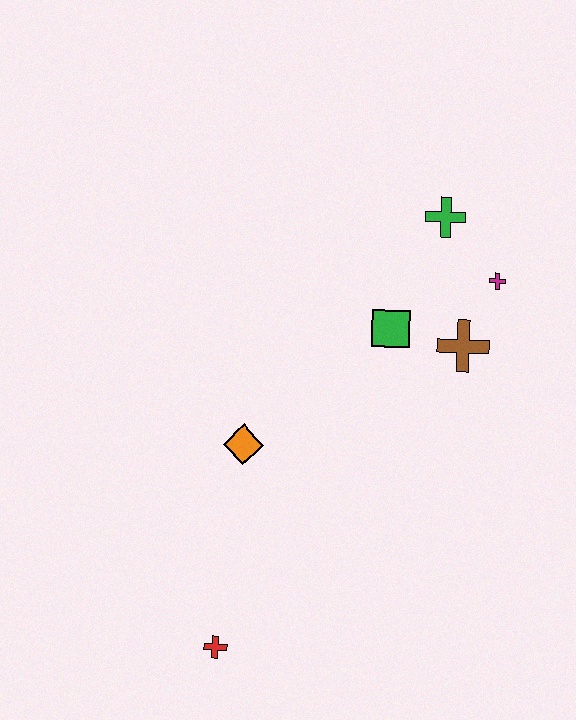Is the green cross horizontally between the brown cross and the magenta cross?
No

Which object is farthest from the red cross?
The green cross is farthest from the red cross.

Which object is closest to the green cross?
The magenta cross is closest to the green cross.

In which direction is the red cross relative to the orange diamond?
The red cross is below the orange diamond.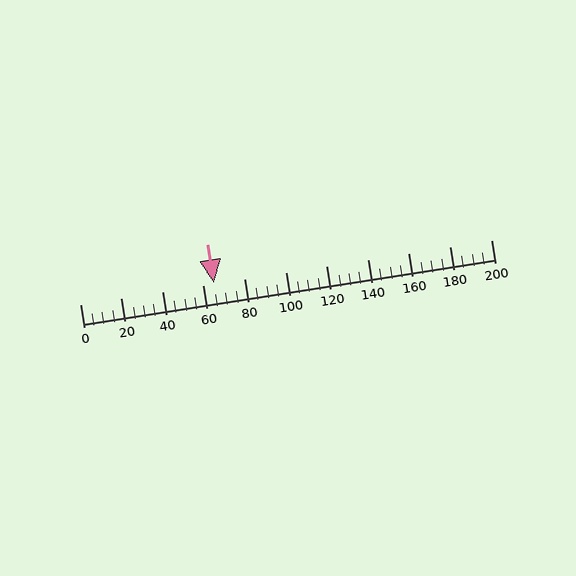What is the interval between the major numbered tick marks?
The major tick marks are spaced 20 units apart.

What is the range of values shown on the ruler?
The ruler shows values from 0 to 200.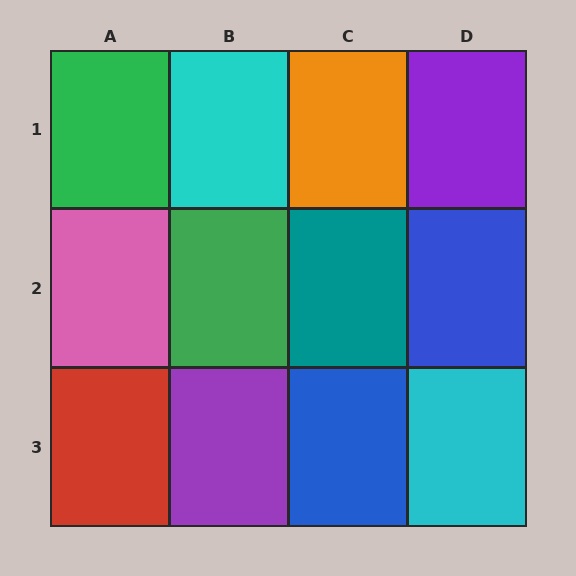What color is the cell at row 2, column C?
Teal.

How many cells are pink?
1 cell is pink.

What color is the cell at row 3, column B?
Purple.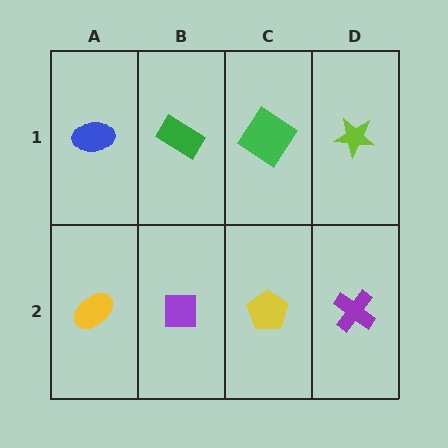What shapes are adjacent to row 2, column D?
A lime star (row 1, column D), a yellow pentagon (row 2, column C).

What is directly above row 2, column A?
A blue ellipse.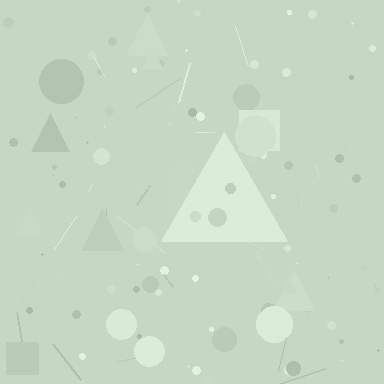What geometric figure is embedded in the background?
A triangle is embedded in the background.